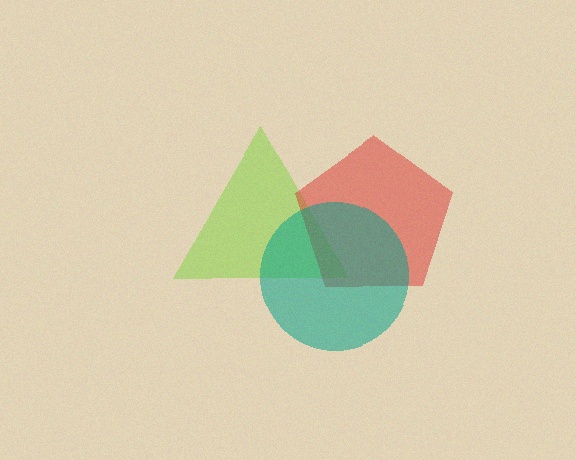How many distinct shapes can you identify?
There are 3 distinct shapes: a lime triangle, a red pentagon, a teal circle.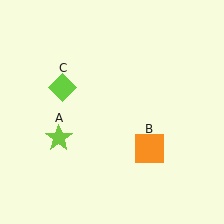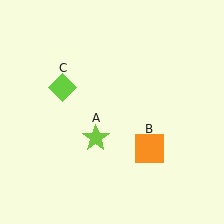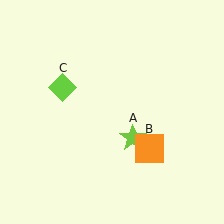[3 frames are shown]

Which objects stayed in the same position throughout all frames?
Orange square (object B) and lime diamond (object C) remained stationary.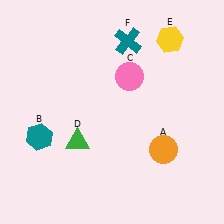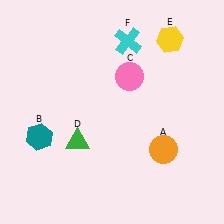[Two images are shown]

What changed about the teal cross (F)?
In Image 1, F is teal. In Image 2, it changed to cyan.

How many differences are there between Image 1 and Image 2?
There is 1 difference between the two images.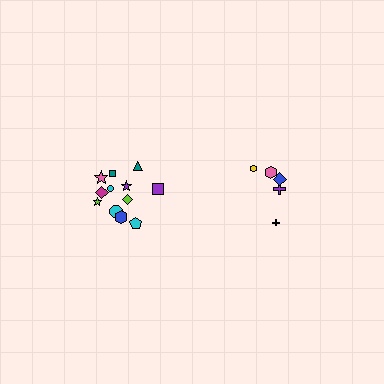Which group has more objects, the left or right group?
The left group.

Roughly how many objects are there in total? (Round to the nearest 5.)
Roughly 15 objects in total.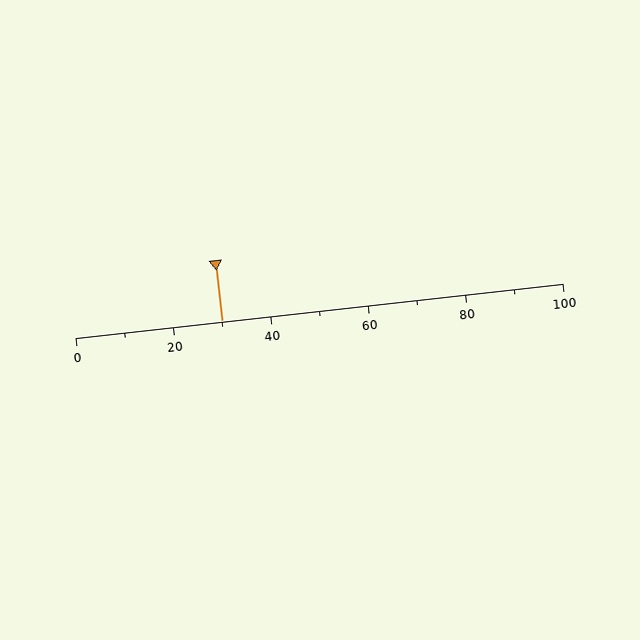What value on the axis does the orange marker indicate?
The marker indicates approximately 30.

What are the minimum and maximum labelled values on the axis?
The axis runs from 0 to 100.